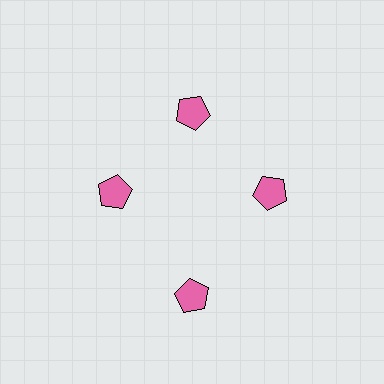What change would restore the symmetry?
The symmetry would be restored by moving it inward, back onto the ring so that all 4 pentagons sit at equal angles and equal distance from the center.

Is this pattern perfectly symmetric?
No. The 4 pink pentagons are arranged in a ring, but one element near the 6 o'clock position is pushed outward from the center, breaking the 4-fold rotational symmetry.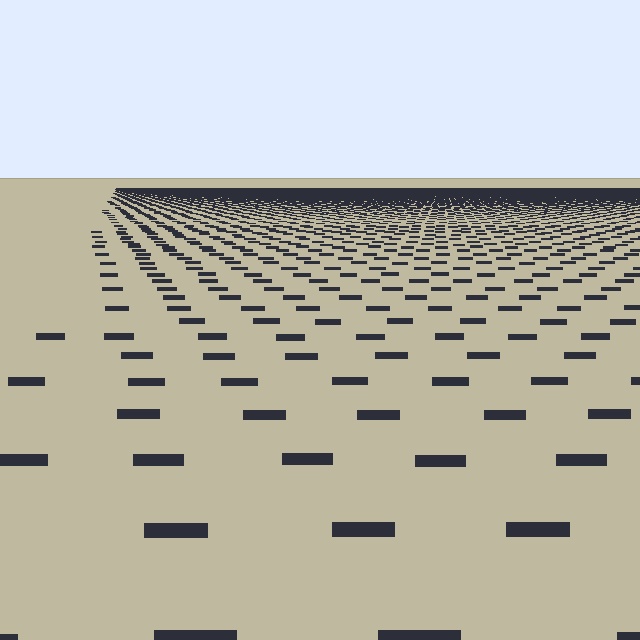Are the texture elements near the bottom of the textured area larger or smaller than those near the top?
Larger. Near the bottom, elements are closer to the viewer and appear at a bigger on-screen size.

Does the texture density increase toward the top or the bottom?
Density increases toward the top.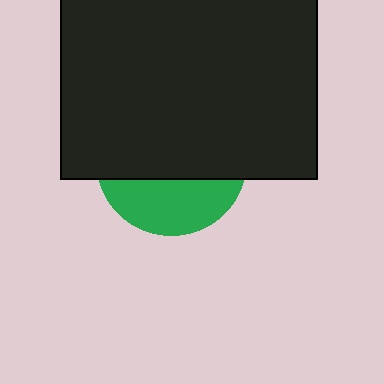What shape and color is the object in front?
The object in front is a black rectangle.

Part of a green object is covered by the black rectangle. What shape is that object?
It is a circle.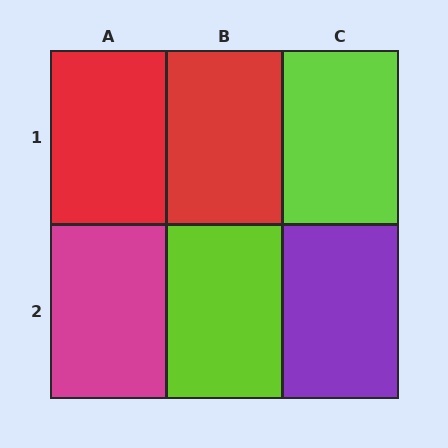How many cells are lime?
2 cells are lime.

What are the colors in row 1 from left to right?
Red, red, lime.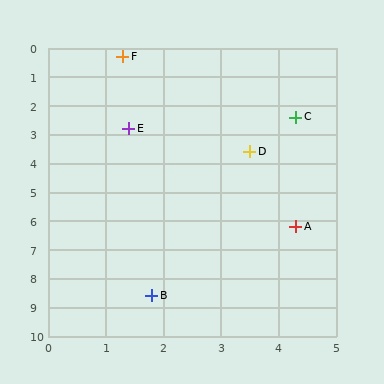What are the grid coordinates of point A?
Point A is at approximately (4.3, 6.2).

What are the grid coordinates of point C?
Point C is at approximately (4.3, 2.4).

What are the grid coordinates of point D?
Point D is at approximately (3.5, 3.6).